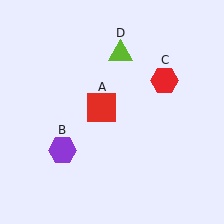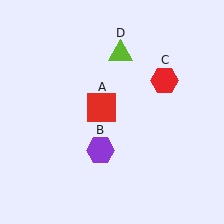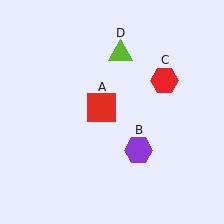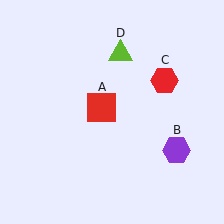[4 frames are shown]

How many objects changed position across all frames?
1 object changed position: purple hexagon (object B).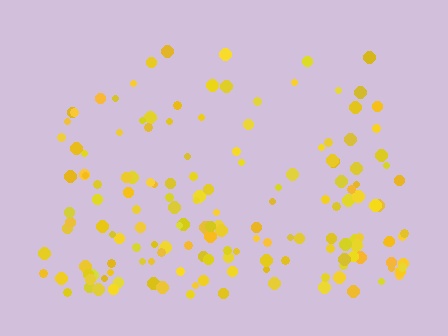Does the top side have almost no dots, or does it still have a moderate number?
Still a moderate number, just noticeably fewer than the bottom.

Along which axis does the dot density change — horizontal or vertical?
Vertical.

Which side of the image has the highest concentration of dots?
The bottom.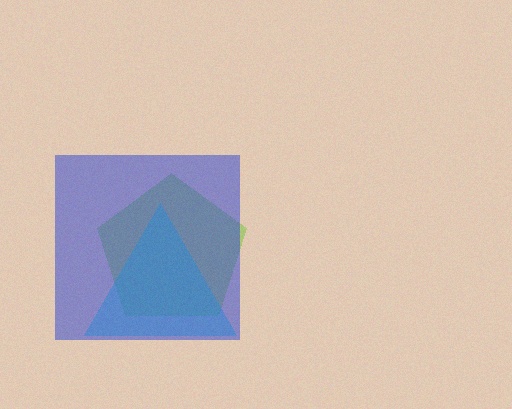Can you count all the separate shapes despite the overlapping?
Yes, there are 3 separate shapes.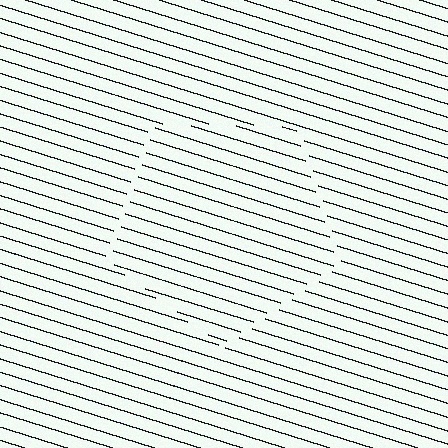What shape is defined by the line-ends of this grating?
An illusory pentagon. The interior of the shape contains the same grating, shifted by half a period — the contour is defined by the phase discontinuity where line-ends from the inner and outer gratings abut.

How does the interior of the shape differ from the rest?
The interior of the shape contains the same grating, shifted by half a period — the contour is defined by the phase discontinuity where line-ends from the inner and outer gratings abut.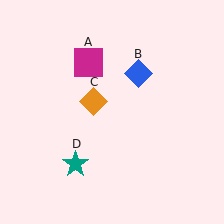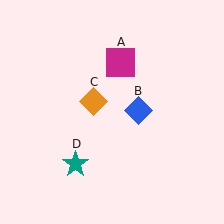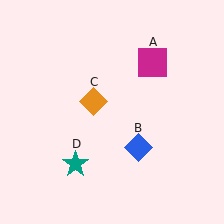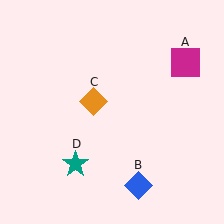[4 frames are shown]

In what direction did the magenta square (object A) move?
The magenta square (object A) moved right.